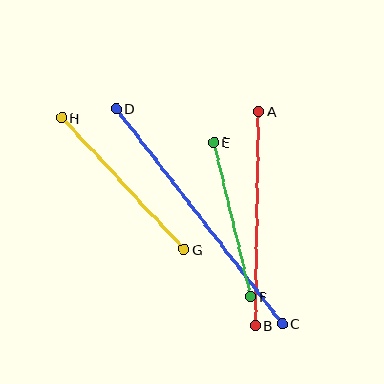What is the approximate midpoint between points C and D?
The midpoint is at approximately (199, 216) pixels.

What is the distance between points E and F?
The distance is approximately 159 pixels.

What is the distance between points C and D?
The distance is approximately 272 pixels.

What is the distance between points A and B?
The distance is approximately 214 pixels.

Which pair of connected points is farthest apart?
Points C and D are farthest apart.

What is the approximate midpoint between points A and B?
The midpoint is at approximately (257, 218) pixels.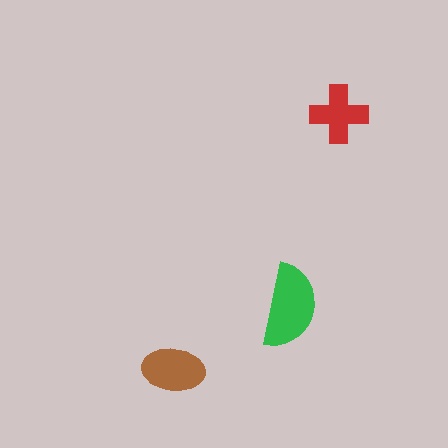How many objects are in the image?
There are 3 objects in the image.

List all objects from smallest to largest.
The red cross, the brown ellipse, the green semicircle.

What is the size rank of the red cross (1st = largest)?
3rd.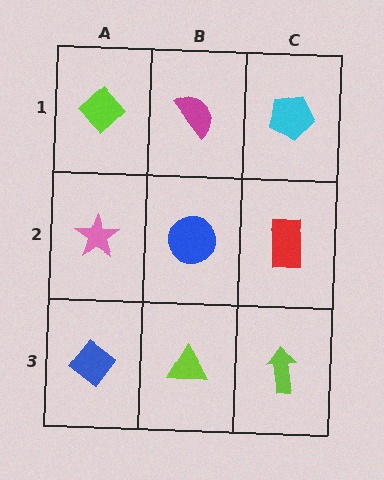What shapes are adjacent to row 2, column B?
A magenta semicircle (row 1, column B), a lime triangle (row 3, column B), a pink star (row 2, column A), a red rectangle (row 2, column C).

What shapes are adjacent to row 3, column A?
A pink star (row 2, column A), a lime triangle (row 3, column B).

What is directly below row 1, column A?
A pink star.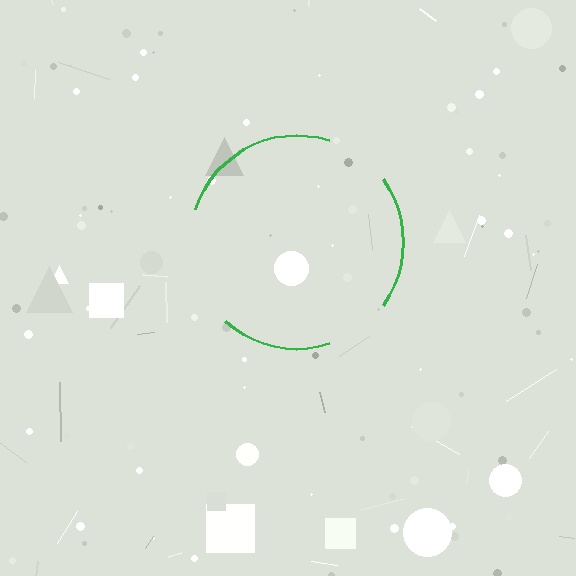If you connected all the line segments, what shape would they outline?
They would outline a circle.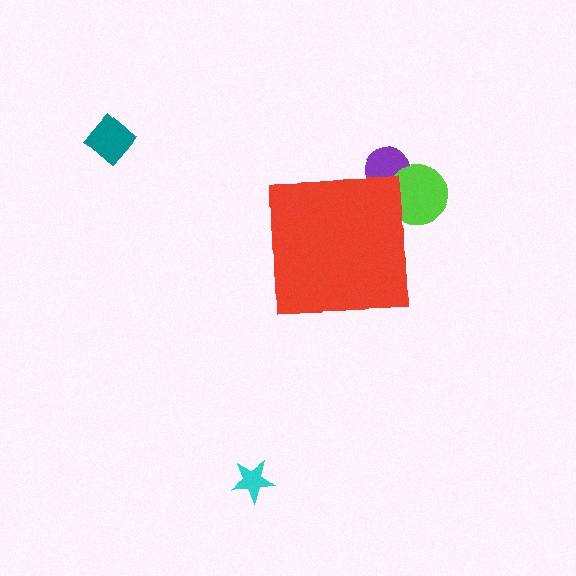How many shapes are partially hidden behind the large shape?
2 shapes are partially hidden.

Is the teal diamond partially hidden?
No, the teal diamond is fully visible.